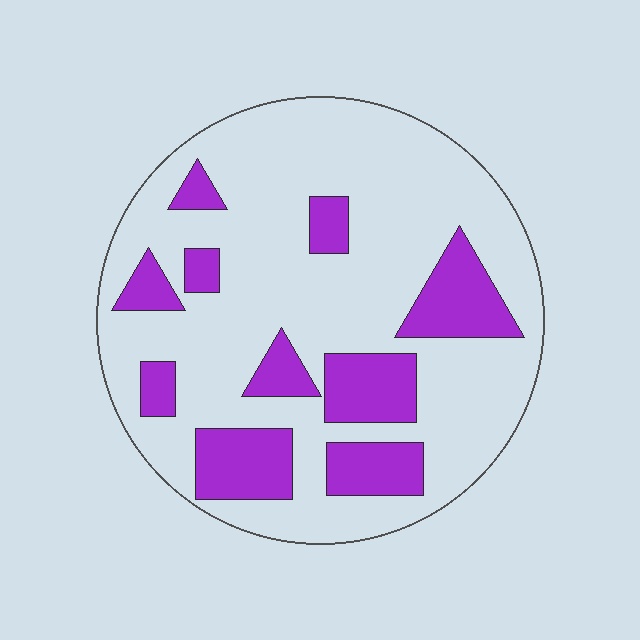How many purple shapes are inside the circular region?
10.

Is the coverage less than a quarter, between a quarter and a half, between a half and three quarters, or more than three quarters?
Less than a quarter.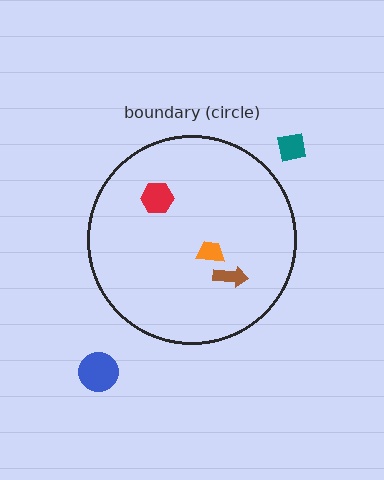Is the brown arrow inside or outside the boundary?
Inside.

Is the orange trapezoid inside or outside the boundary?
Inside.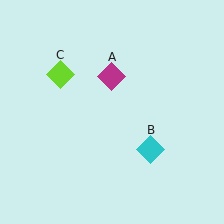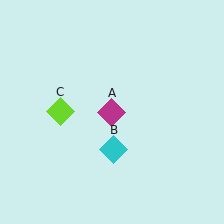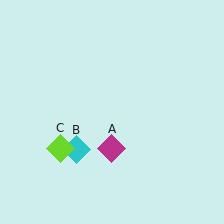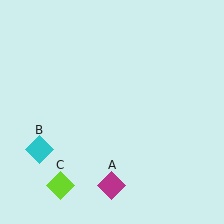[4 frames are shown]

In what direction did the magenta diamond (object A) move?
The magenta diamond (object A) moved down.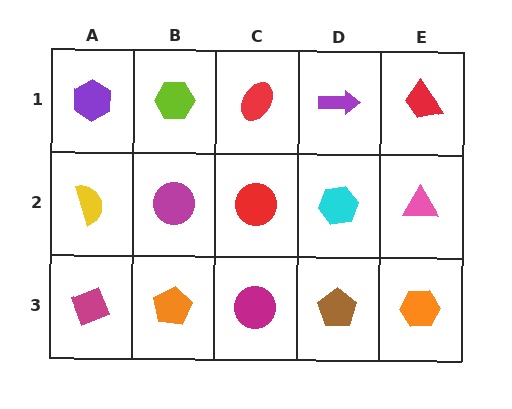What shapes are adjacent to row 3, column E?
A pink triangle (row 2, column E), a brown pentagon (row 3, column D).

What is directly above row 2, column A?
A purple hexagon.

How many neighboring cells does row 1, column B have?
3.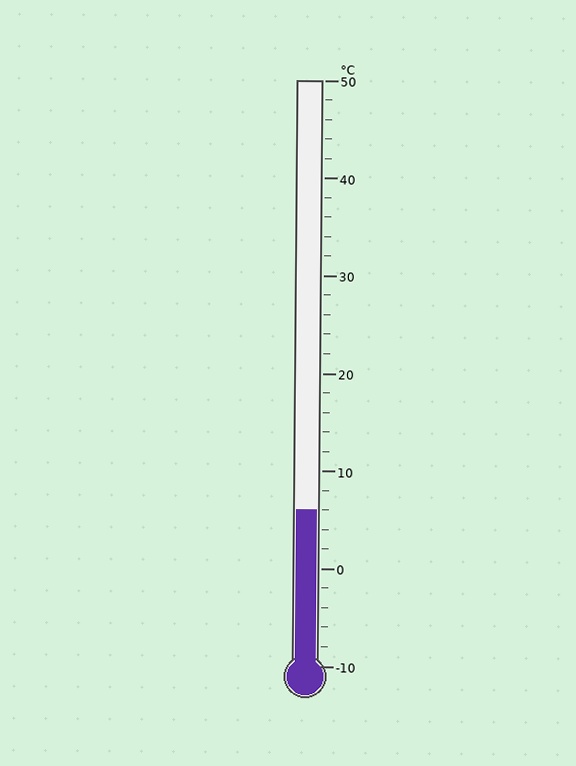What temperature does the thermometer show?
The thermometer shows approximately 6°C.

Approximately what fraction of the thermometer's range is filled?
The thermometer is filled to approximately 25% of its range.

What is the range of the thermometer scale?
The thermometer scale ranges from -10°C to 50°C.